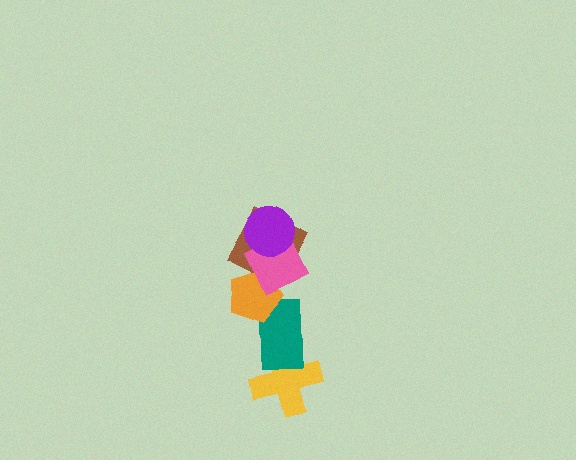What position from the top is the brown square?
The brown square is 3rd from the top.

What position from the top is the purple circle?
The purple circle is 1st from the top.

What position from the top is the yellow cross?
The yellow cross is 6th from the top.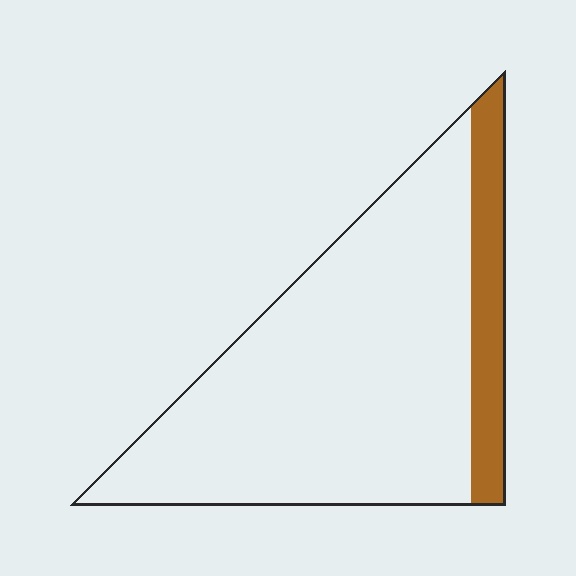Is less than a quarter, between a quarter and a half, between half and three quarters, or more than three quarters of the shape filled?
Less than a quarter.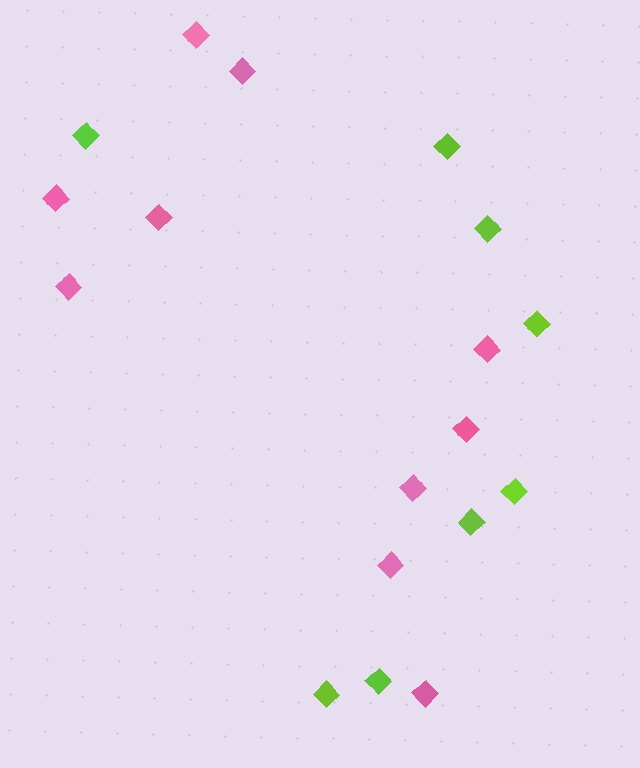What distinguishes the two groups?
There are 2 groups: one group of pink diamonds (10) and one group of lime diamonds (8).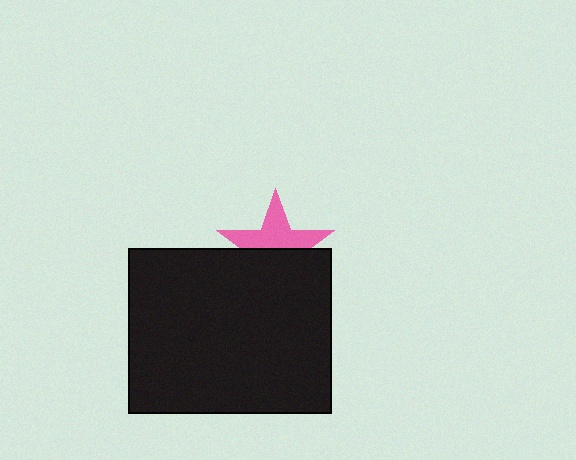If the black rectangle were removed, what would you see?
You would see the complete pink star.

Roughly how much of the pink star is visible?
About half of it is visible (roughly 52%).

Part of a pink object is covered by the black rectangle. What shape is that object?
It is a star.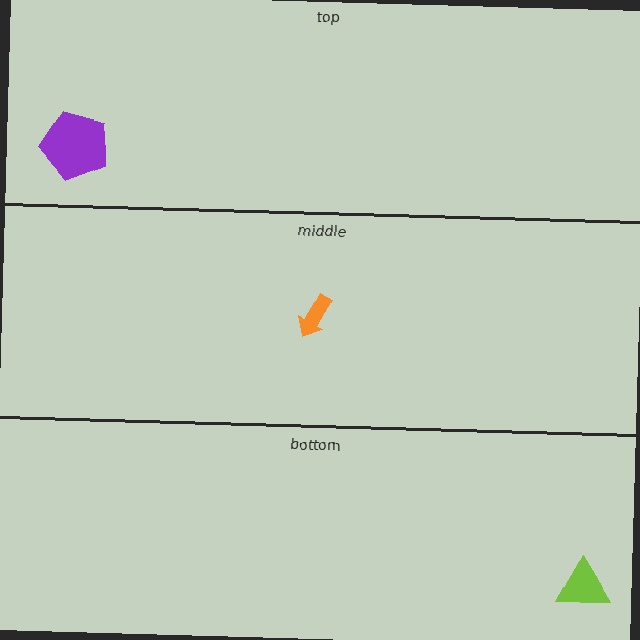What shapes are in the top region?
The purple pentagon.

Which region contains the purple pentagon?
The top region.